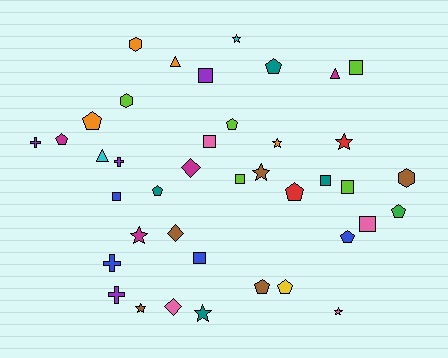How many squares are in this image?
There are 9 squares.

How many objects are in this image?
There are 40 objects.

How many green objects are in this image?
There is 1 green object.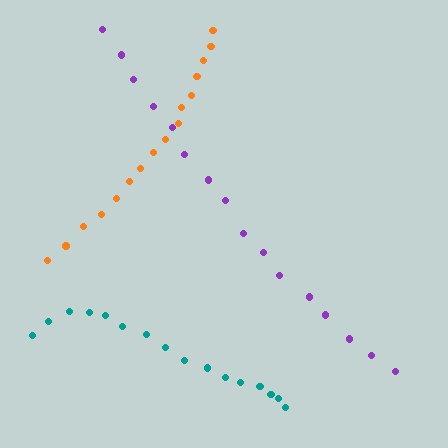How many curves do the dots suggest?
There are 3 distinct paths.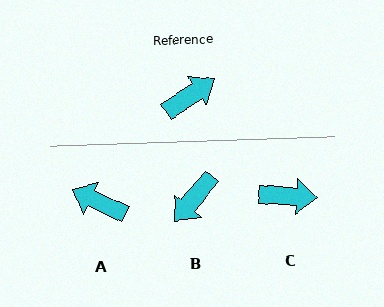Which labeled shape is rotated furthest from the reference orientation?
B, about 164 degrees away.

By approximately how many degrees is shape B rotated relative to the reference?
Approximately 164 degrees clockwise.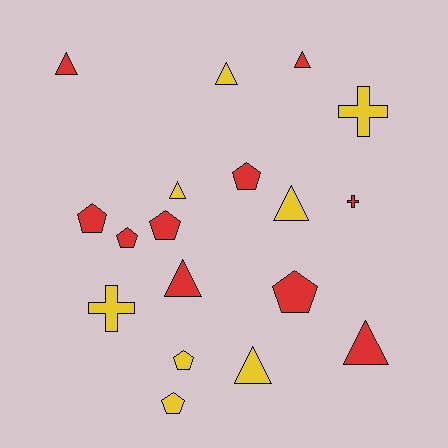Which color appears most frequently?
Red, with 10 objects.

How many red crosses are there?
There is 1 red cross.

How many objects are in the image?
There are 18 objects.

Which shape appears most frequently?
Triangle, with 8 objects.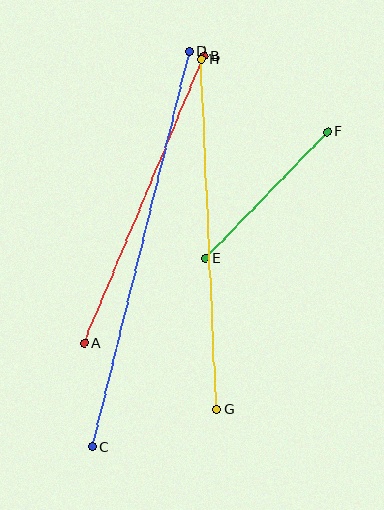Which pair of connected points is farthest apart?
Points C and D are farthest apart.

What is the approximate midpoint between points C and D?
The midpoint is at approximately (141, 249) pixels.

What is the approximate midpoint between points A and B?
The midpoint is at approximately (144, 200) pixels.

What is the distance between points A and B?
The distance is approximately 311 pixels.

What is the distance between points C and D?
The distance is approximately 408 pixels.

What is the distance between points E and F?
The distance is approximately 176 pixels.